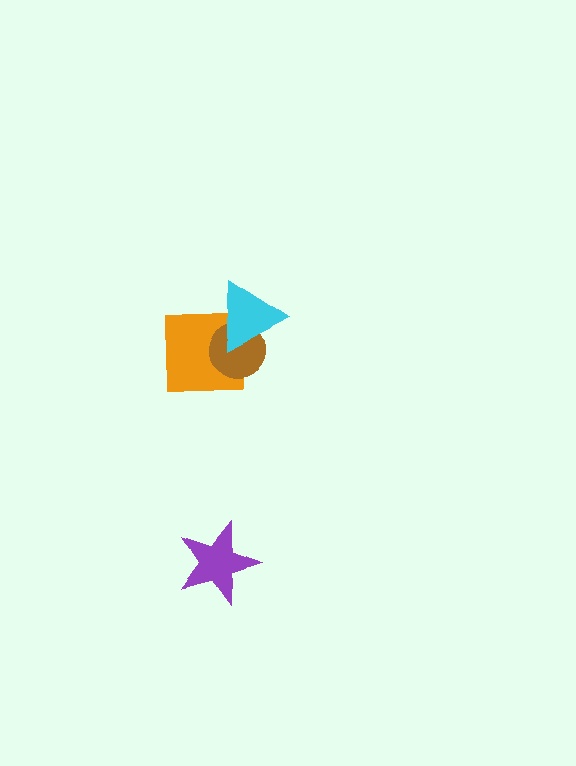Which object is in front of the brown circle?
The cyan triangle is in front of the brown circle.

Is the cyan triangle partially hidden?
No, no other shape covers it.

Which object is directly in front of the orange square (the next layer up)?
The brown circle is directly in front of the orange square.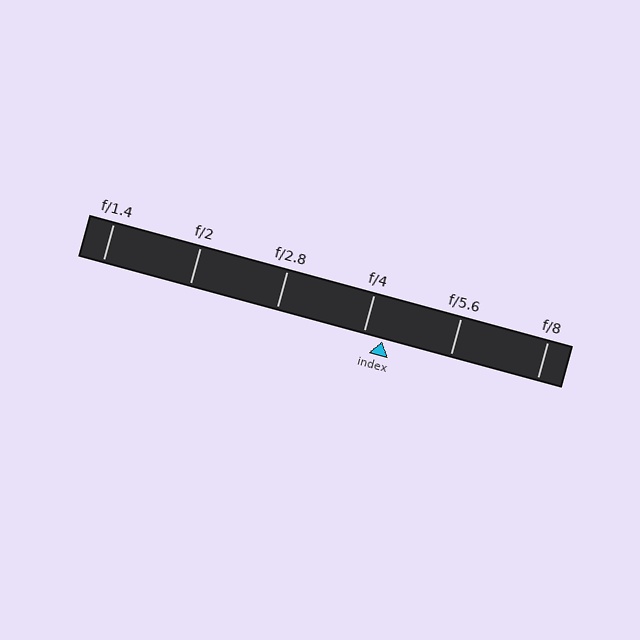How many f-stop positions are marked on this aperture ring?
There are 6 f-stop positions marked.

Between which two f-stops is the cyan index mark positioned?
The index mark is between f/4 and f/5.6.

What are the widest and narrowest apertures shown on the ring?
The widest aperture shown is f/1.4 and the narrowest is f/8.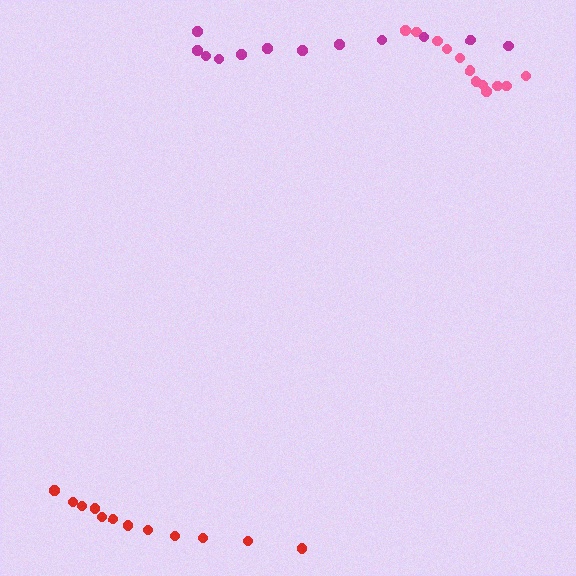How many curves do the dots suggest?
There are 3 distinct paths.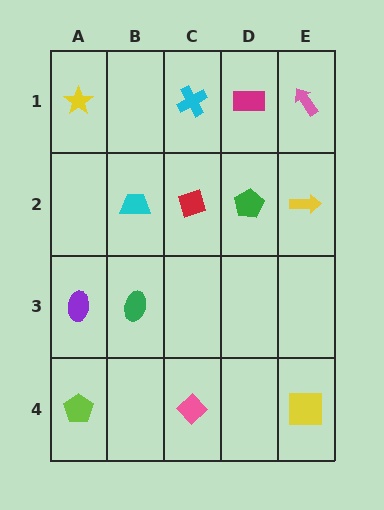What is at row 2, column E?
A yellow arrow.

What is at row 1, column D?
A magenta rectangle.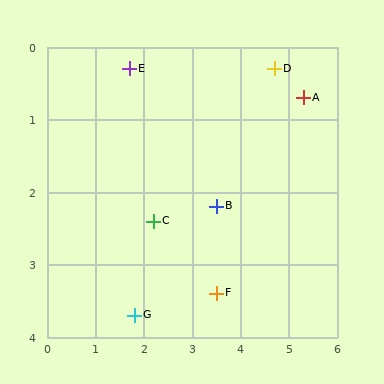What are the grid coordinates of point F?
Point F is at approximately (3.5, 3.4).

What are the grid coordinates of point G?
Point G is at approximately (1.8, 3.7).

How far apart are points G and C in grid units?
Points G and C are about 1.4 grid units apart.